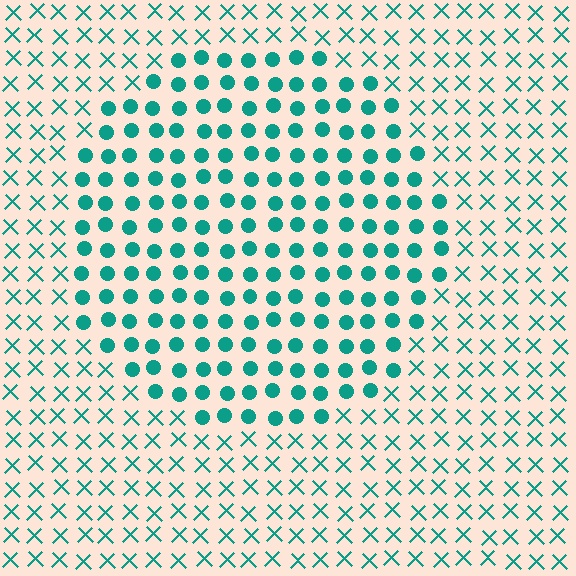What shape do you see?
I see a circle.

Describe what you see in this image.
The image is filled with small teal elements arranged in a uniform grid. A circle-shaped region contains circles, while the surrounding area contains X marks. The boundary is defined purely by the change in element shape.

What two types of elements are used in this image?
The image uses circles inside the circle region and X marks outside it.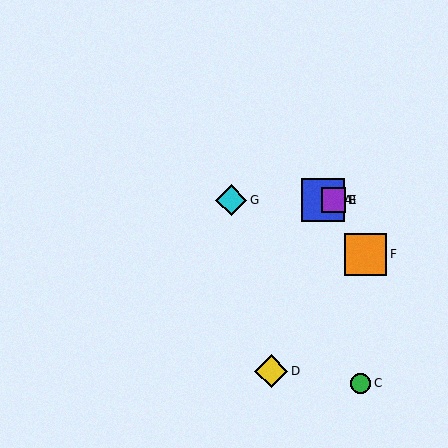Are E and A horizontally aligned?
Yes, both are at y≈200.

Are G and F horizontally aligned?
No, G is at y≈200 and F is at y≈254.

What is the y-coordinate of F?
Object F is at y≈254.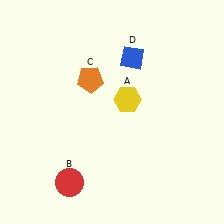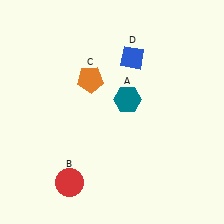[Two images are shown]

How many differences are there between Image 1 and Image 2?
There is 1 difference between the two images.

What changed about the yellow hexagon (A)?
In Image 1, A is yellow. In Image 2, it changed to teal.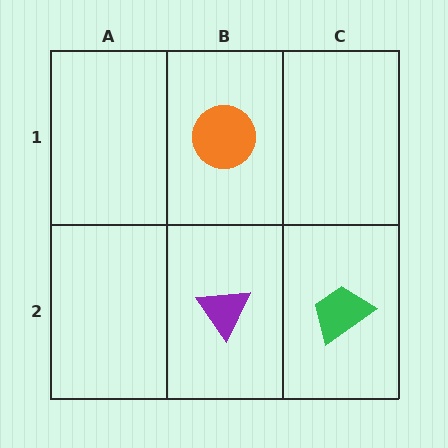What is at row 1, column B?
An orange circle.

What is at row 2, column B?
A purple triangle.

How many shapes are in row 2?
2 shapes.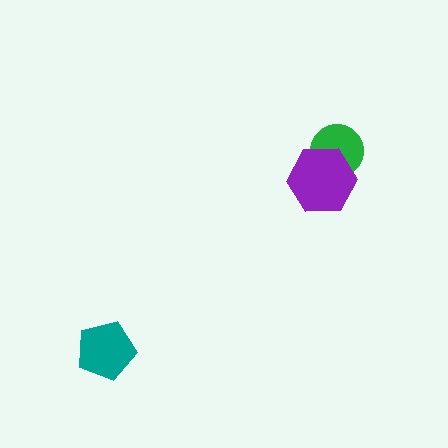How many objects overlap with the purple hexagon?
1 object overlaps with the purple hexagon.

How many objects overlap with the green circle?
1 object overlaps with the green circle.